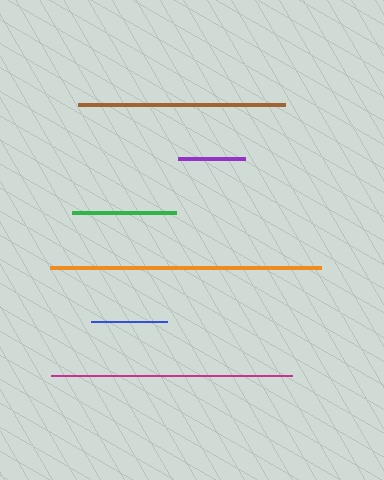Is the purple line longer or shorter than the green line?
The green line is longer than the purple line.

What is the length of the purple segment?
The purple segment is approximately 67 pixels long.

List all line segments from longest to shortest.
From longest to shortest: orange, magenta, brown, green, blue, purple.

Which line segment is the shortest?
The purple line is the shortest at approximately 67 pixels.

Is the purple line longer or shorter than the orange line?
The orange line is longer than the purple line.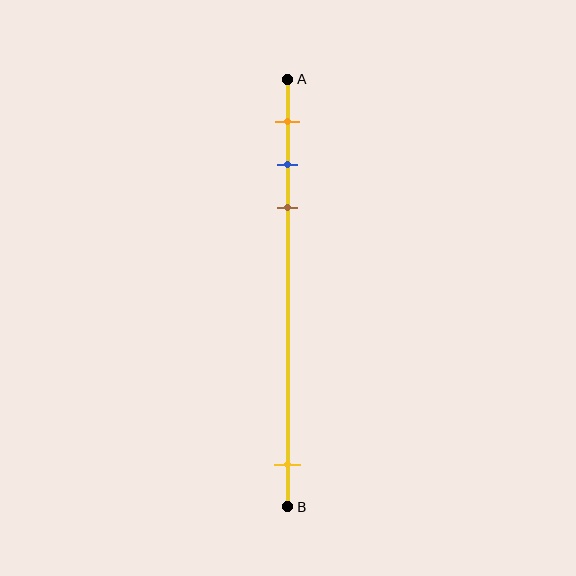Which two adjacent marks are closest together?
The blue and brown marks are the closest adjacent pair.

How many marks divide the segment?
There are 4 marks dividing the segment.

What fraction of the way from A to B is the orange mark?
The orange mark is approximately 10% (0.1) of the way from A to B.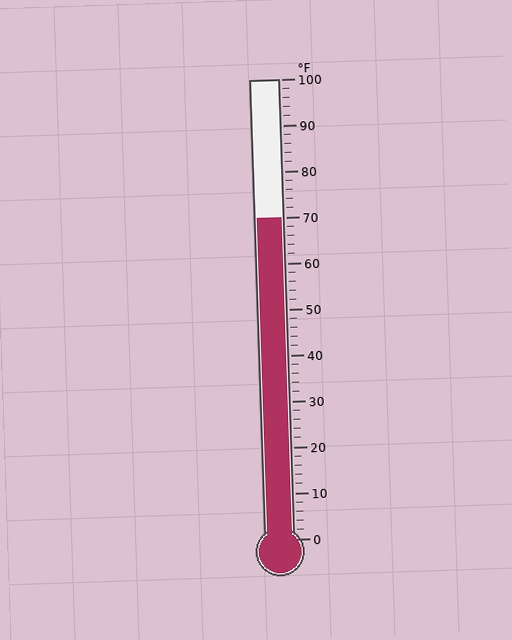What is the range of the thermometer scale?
The thermometer scale ranges from 0°F to 100°F.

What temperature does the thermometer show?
The thermometer shows approximately 70°F.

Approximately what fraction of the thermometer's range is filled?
The thermometer is filled to approximately 70% of its range.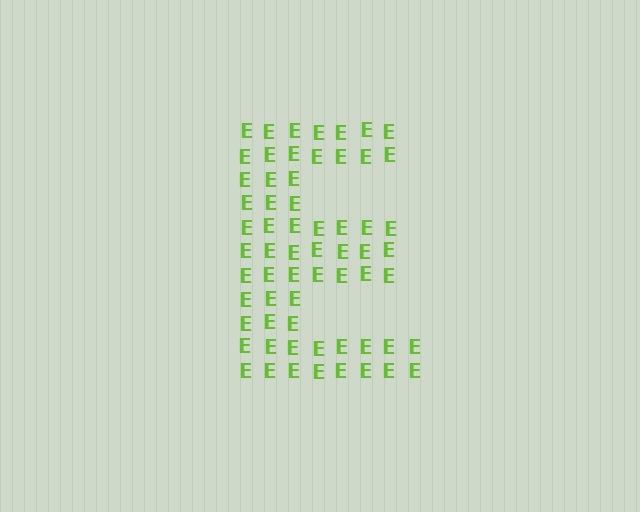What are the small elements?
The small elements are letter E's.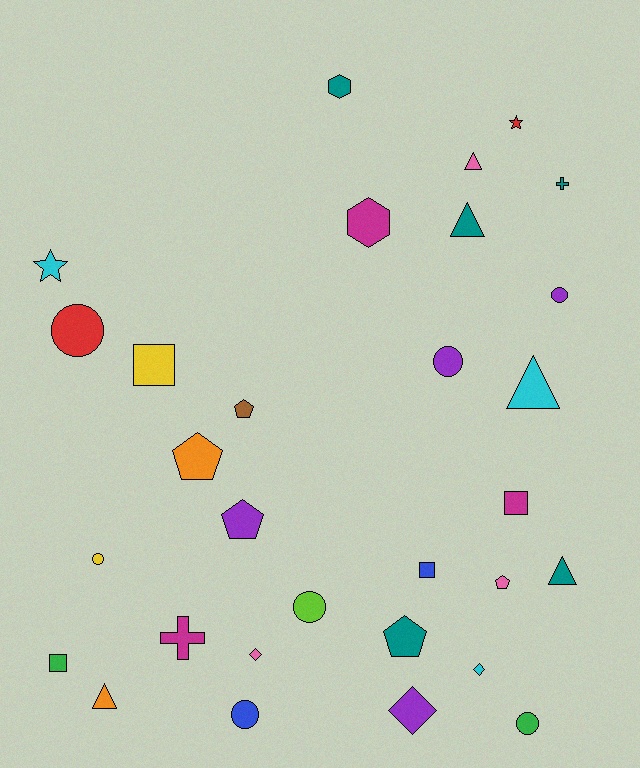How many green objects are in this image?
There are 2 green objects.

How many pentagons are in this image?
There are 5 pentagons.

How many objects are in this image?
There are 30 objects.